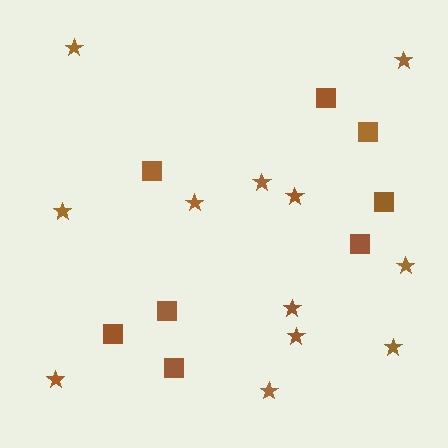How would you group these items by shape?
There are 2 groups: one group of squares (8) and one group of stars (12).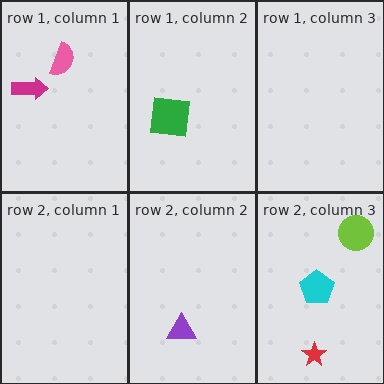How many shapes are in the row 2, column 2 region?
1.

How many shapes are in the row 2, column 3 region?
3.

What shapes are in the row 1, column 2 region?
The green square.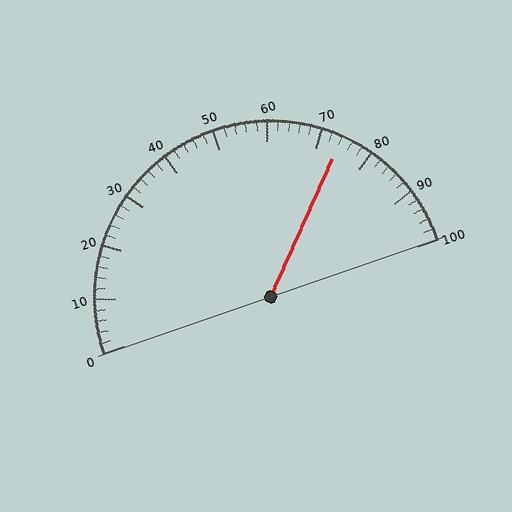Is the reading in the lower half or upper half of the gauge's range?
The reading is in the upper half of the range (0 to 100).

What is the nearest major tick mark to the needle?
The nearest major tick mark is 70.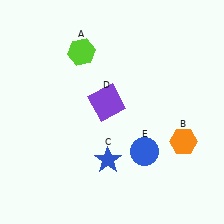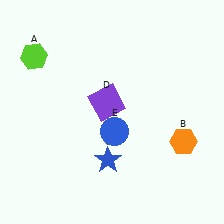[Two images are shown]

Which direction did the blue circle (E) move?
The blue circle (E) moved left.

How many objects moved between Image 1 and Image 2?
2 objects moved between the two images.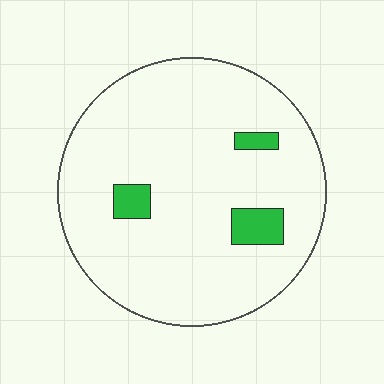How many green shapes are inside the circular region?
3.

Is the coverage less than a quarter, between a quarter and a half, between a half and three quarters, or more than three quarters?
Less than a quarter.